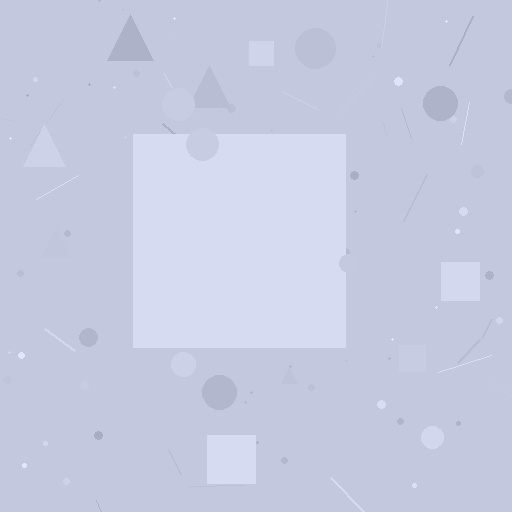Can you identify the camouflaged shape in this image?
The camouflaged shape is a square.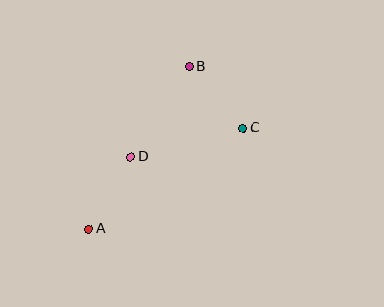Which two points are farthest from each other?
Points A and B are farthest from each other.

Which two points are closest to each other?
Points B and C are closest to each other.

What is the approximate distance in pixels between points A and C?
The distance between A and C is approximately 184 pixels.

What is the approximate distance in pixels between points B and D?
The distance between B and D is approximately 107 pixels.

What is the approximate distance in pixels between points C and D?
The distance between C and D is approximately 116 pixels.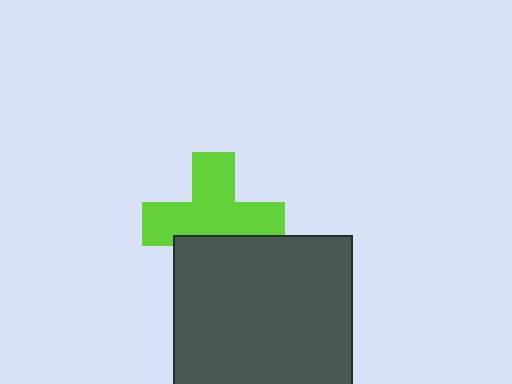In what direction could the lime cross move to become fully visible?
The lime cross could move up. That would shift it out from behind the dark gray square entirely.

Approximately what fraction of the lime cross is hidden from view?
Roughly 31% of the lime cross is hidden behind the dark gray square.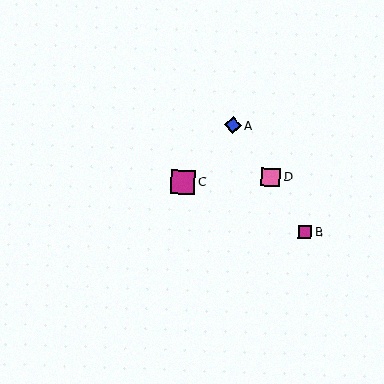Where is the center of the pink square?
The center of the pink square is at (271, 177).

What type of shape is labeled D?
Shape D is a pink square.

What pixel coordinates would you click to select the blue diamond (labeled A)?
Click at (233, 125) to select the blue diamond A.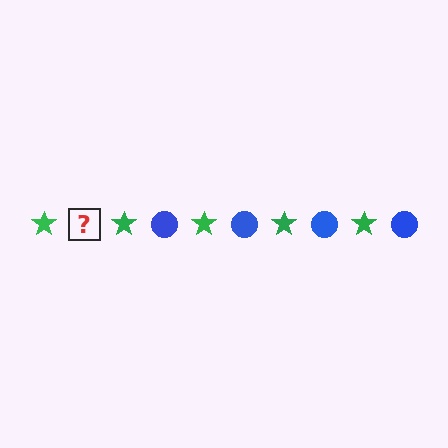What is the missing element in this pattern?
The missing element is a blue circle.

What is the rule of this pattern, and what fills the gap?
The rule is that the pattern alternates between green star and blue circle. The gap should be filled with a blue circle.